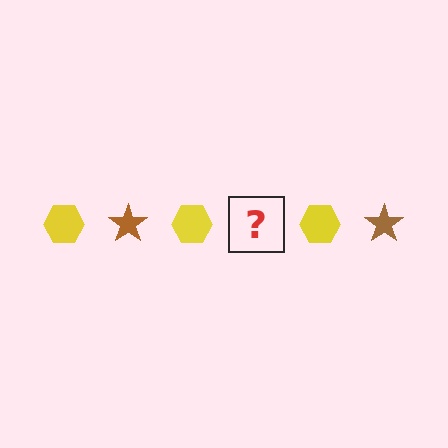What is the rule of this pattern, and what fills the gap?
The rule is that the pattern alternates between yellow hexagon and brown star. The gap should be filled with a brown star.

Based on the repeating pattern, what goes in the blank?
The blank should be a brown star.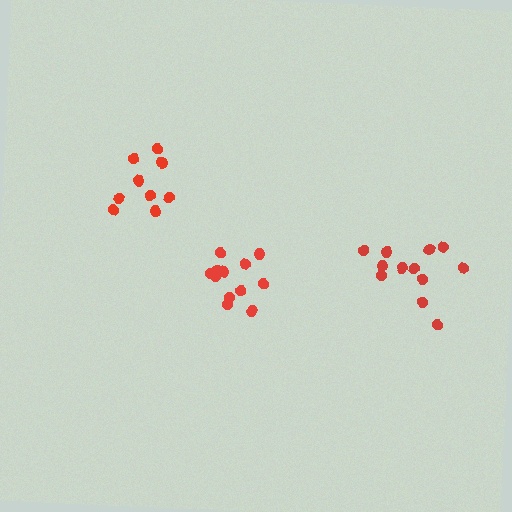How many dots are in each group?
Group 1: 12 dots, Group 2: 12 dots, Group 3: 9 dots (33 total).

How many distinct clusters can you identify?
There are 3 distinct clusters.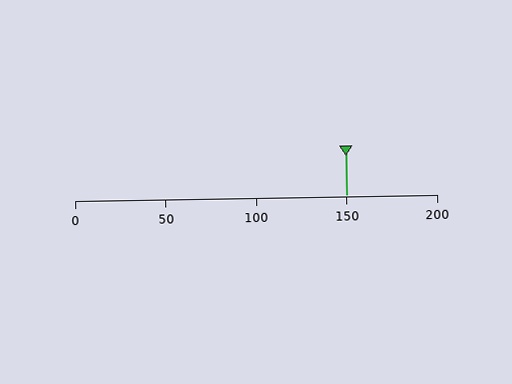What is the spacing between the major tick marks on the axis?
The major ticks are spaced 50 apart.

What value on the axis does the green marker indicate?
The marker indicates approximately 150.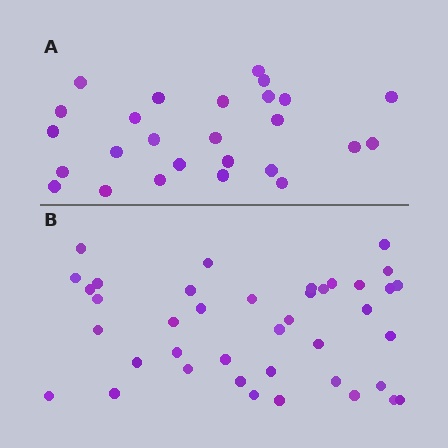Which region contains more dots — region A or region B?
Region B (the bottom region) has more dots.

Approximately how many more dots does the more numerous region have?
Region B has approximately 15 more dots than region A.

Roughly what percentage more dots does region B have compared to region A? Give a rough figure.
About 55% more.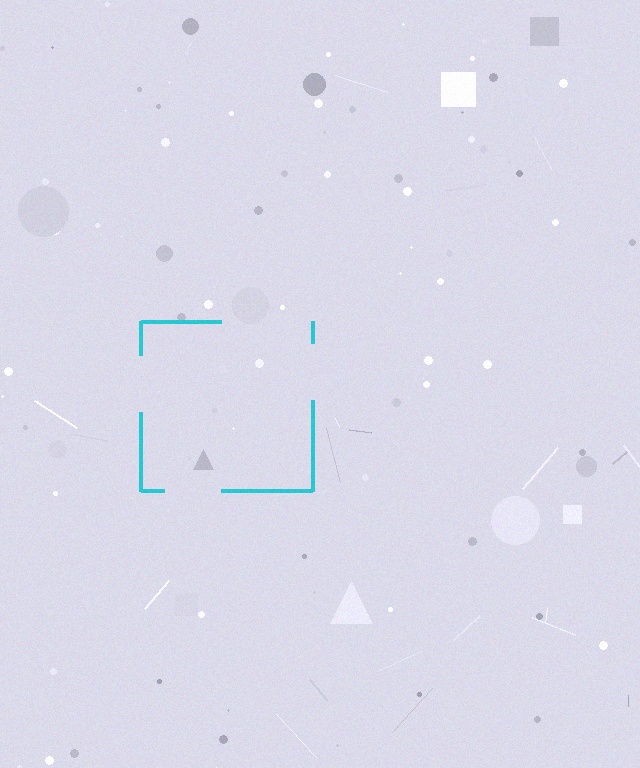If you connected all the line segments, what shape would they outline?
They would outline a square.